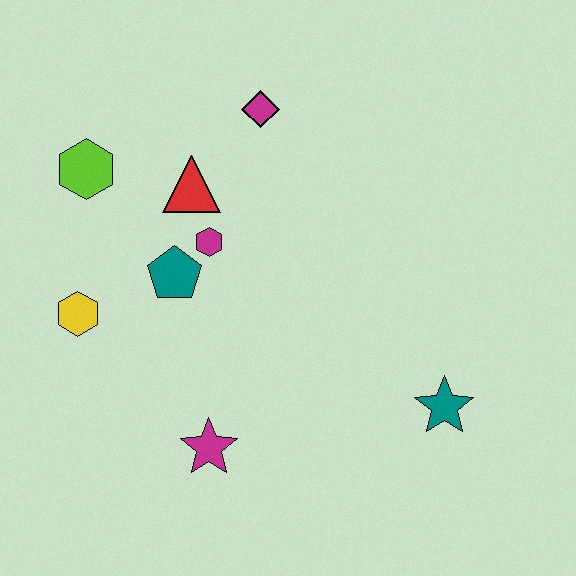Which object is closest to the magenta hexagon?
The teal pentagon is closest to the magenta hexagon.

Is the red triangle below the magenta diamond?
Yes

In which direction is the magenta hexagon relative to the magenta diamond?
The magenta hexagon is below the magenta diamond.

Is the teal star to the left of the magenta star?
No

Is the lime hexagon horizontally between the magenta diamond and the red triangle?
No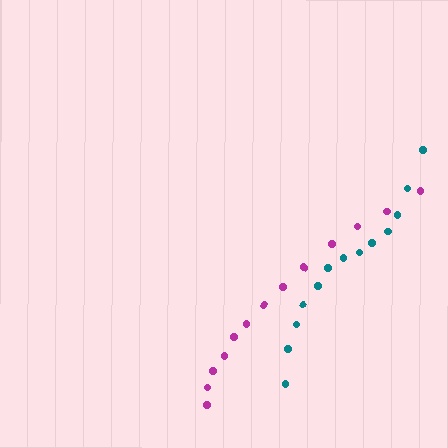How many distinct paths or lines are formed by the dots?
There are 2 distinct paths.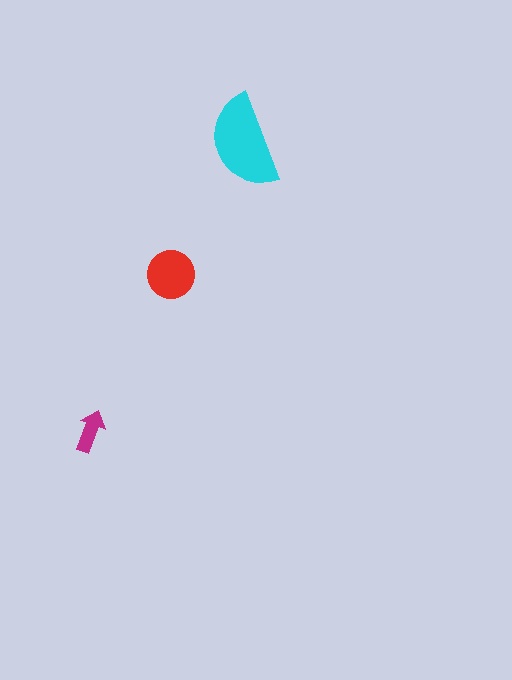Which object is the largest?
The cyan semicircle.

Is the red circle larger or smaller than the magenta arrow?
Larger.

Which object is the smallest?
The magenta arrow.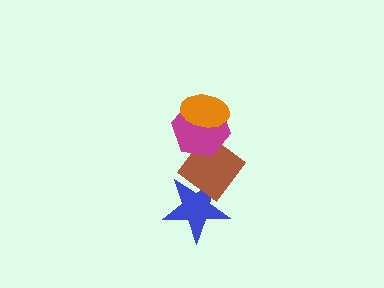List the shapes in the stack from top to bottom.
From top to bottom: the orange ellipse, the magenta hexagon, the brown diamond, the blue star.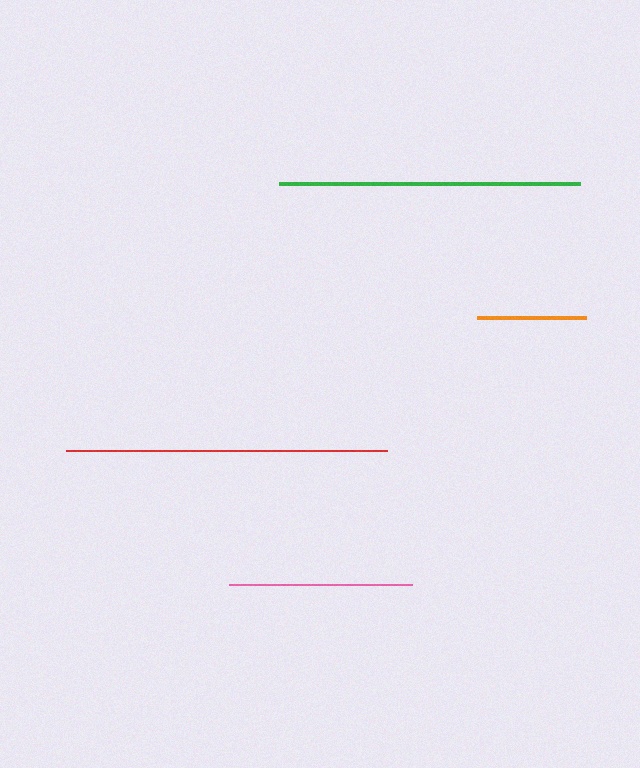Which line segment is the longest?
The red line is the longest at approximately 321 pixels.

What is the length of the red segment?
The red segment is approximately 321 pixels long.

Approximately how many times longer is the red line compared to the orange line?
The red line is approximately 2.9 times the length of the orange line.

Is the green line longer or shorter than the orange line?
The green line is longer than the orange line.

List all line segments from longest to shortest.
From longest to shortest: red, green, pink, orange.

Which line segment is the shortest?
The orange line is the shortest at approximately 109 pixels.